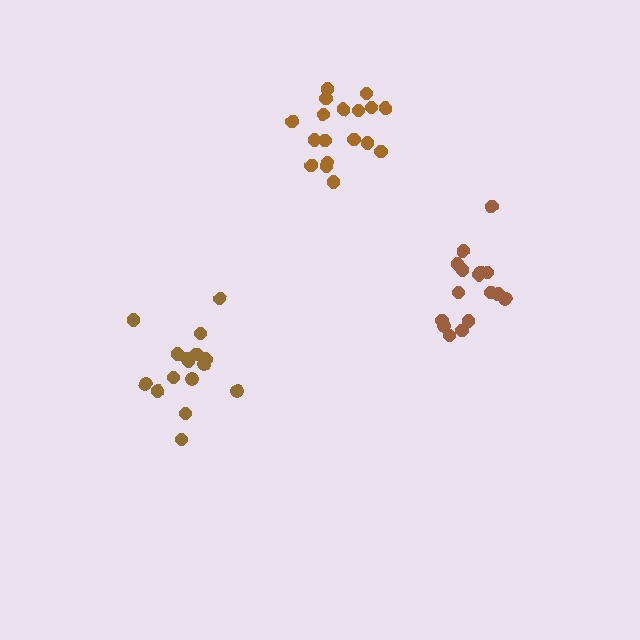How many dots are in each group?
Group 1: 18 dots, Group 2: 16 dots, Group 3: 17 dots (51 total).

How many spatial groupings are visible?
There are 3 spatial groupings.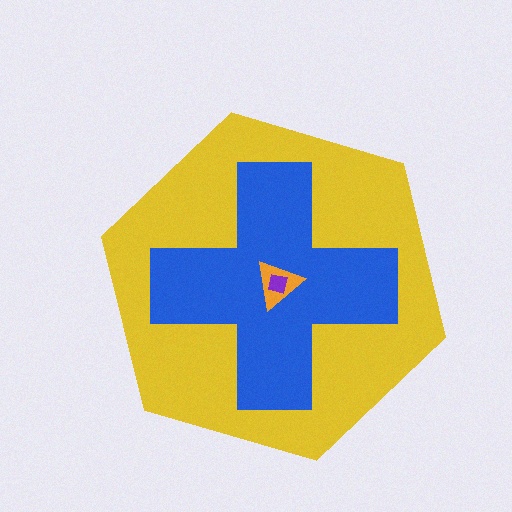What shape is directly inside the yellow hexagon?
The blue cross.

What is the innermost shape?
The purple square.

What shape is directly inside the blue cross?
The orange triangle.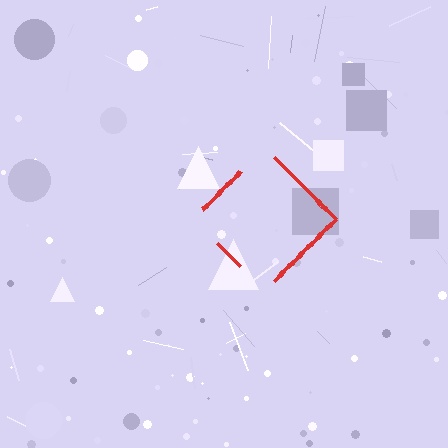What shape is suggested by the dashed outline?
The dashed outline suggests a diamond.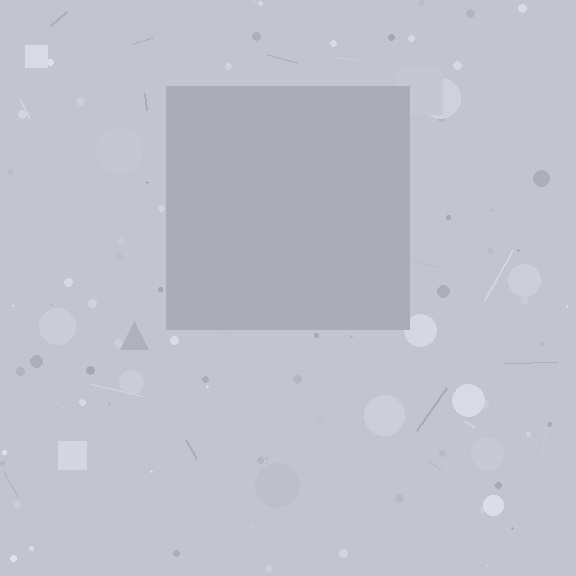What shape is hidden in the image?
A square is hidden in the image.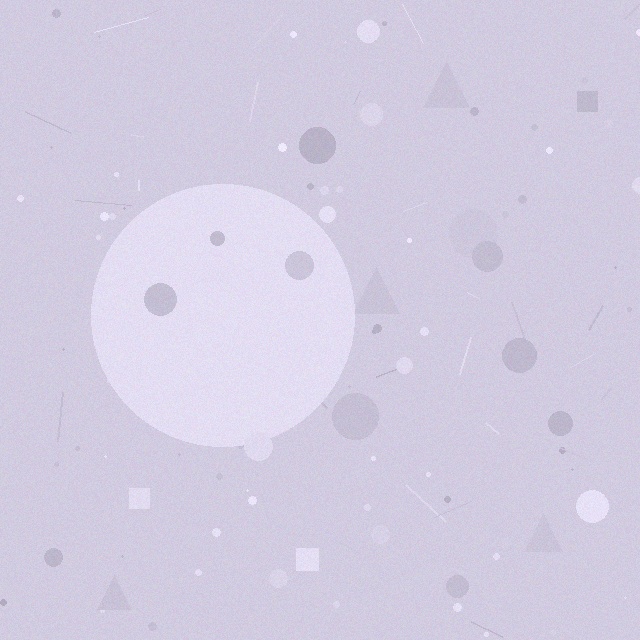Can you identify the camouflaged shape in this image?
The camouflaged shape is a circle.